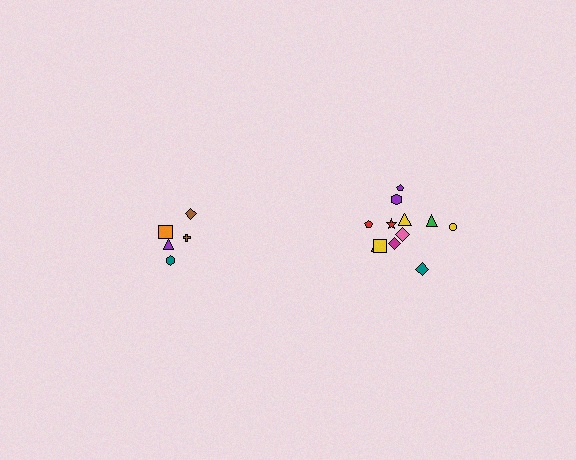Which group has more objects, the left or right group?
The right group.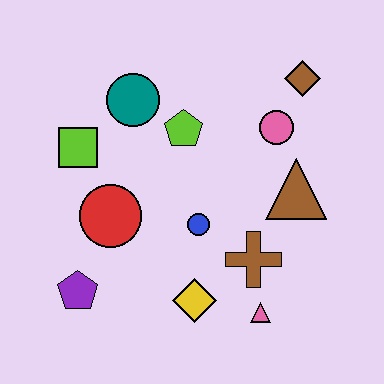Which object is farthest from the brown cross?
The lime square is farthest from the brown cross.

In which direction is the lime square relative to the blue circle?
The lime square is to the left of the blue circle.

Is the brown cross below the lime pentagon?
Yes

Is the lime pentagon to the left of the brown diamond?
Yes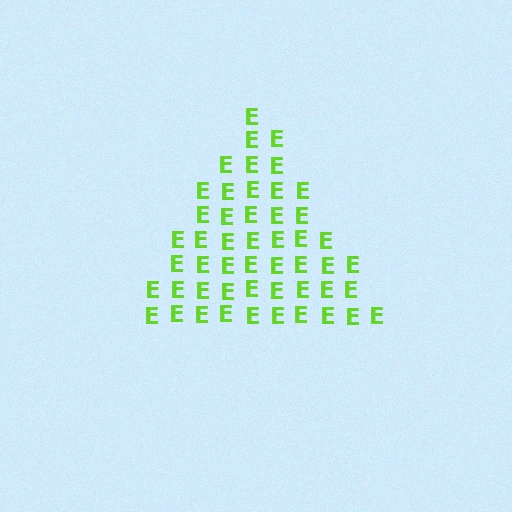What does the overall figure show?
The overall figure shows a triangle.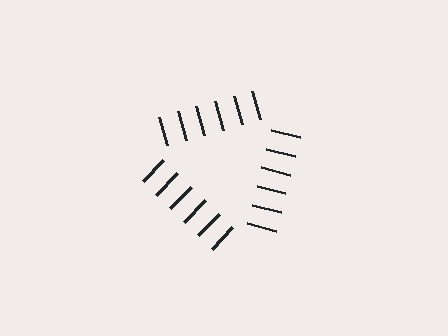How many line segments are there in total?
18 — 6 along each of the 3 edges.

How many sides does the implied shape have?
3 sides — the line-ends trace a triangle.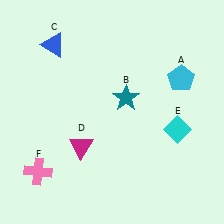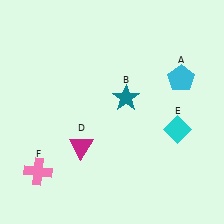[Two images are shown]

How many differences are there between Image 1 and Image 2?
There is 1 difference between the two images.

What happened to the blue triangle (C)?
The blue triangle (C) was removed in Image 2. It was in the top-left area of Image 1.